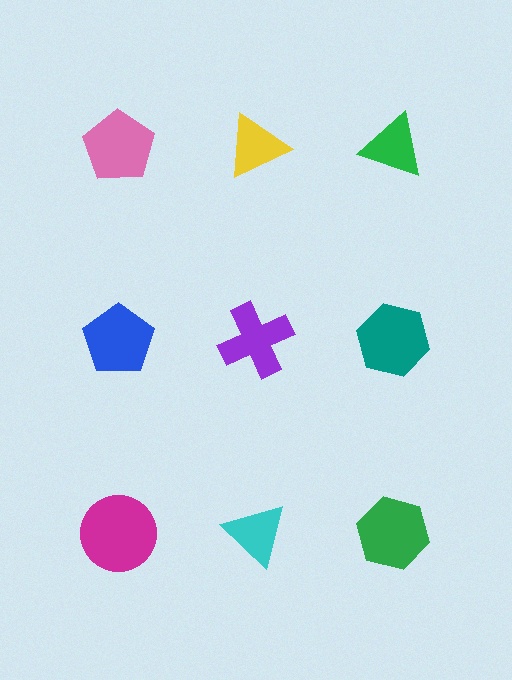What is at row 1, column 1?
A pink pentagon.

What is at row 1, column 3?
A green triangle.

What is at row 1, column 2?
A yellow triangle.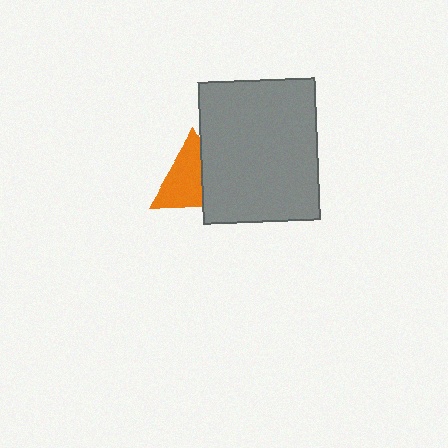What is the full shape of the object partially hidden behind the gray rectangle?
The partially hidden object is an orange triangle.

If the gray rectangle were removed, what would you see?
You would see the complete orange triangle.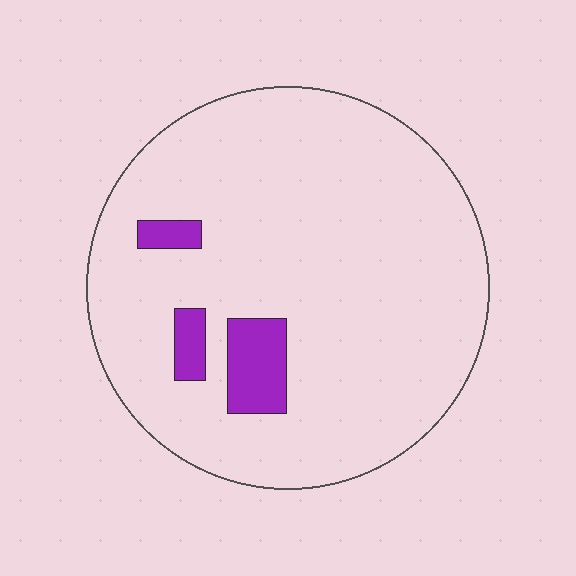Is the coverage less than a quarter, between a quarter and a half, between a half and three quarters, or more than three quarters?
Less than a quarter.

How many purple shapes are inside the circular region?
3.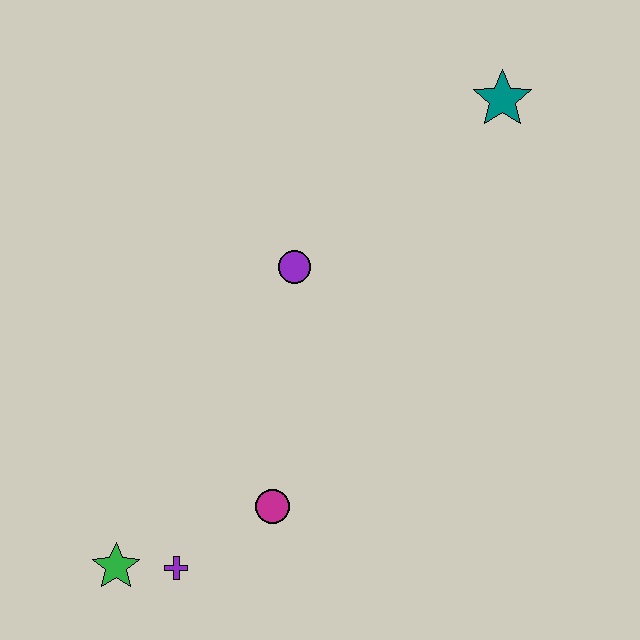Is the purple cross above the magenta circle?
No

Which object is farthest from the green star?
The teal star is farthest from the green star.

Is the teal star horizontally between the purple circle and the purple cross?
No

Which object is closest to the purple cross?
The green star is closest to the purple cross.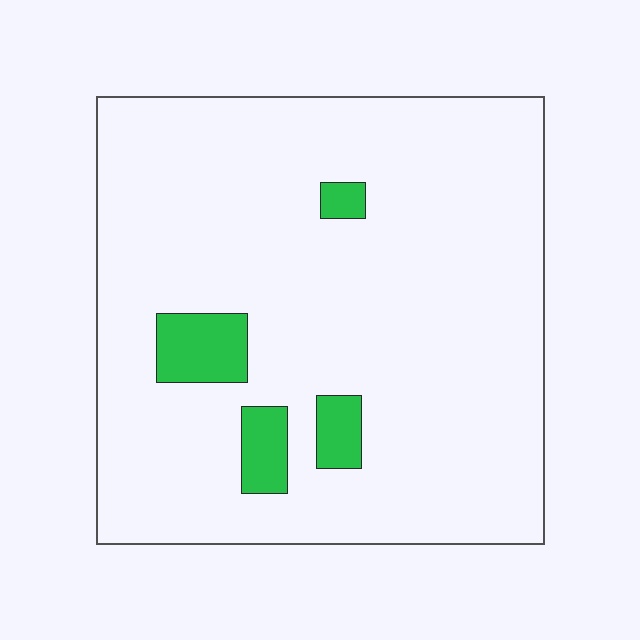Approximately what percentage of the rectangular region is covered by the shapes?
Approximately 10%.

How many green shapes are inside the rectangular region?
4.